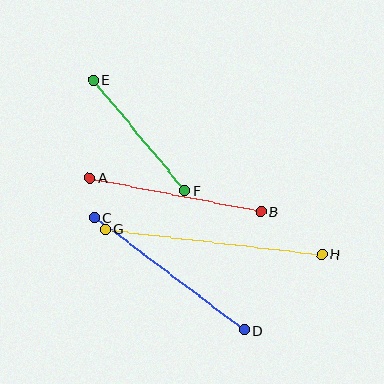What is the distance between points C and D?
The distance is approximately 187 pixels.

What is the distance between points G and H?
The distance is approximately 218 pixels.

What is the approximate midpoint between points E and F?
The midpoint is at approximately (139, 135) pixels.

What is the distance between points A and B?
The distance is approximately 174 pixels.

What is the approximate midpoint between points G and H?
The midpoint is at approximately (214, 242) pixels.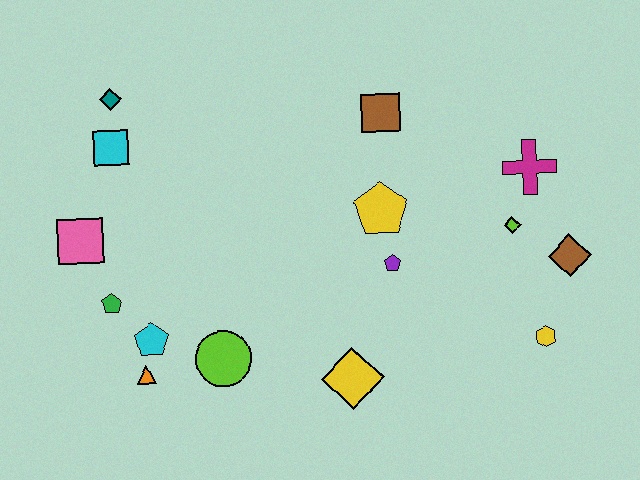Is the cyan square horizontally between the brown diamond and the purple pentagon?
No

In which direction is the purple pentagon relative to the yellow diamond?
The purple pentagon is above the yellow diamond.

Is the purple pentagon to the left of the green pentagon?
No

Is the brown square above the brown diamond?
Yes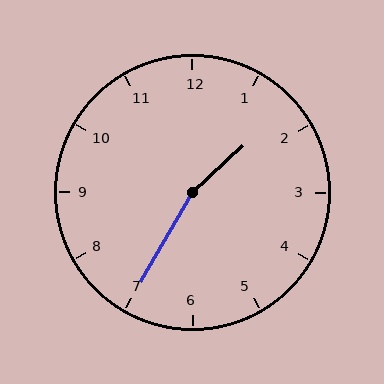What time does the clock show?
1:35.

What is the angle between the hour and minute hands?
Approximately 162 degrees.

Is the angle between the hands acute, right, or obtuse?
It is obtuse.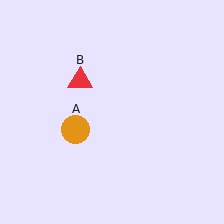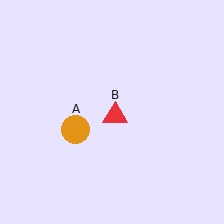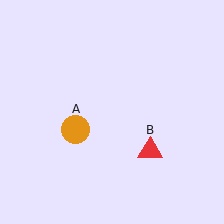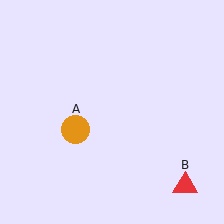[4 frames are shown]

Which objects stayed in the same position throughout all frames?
Orange circle (object A) remained stationary.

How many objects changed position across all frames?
1 object changed position: red triangle (object B).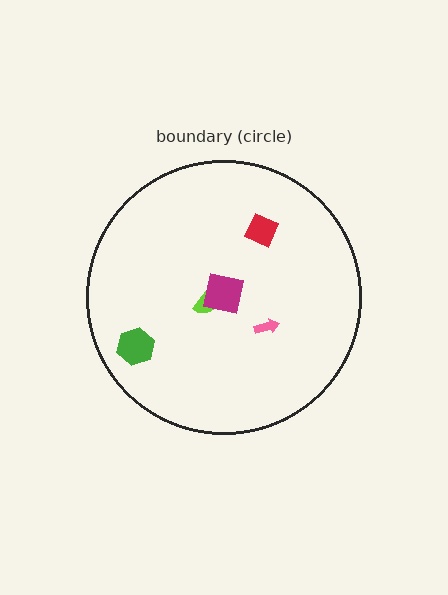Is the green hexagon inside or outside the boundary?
Inside.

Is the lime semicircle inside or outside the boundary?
Inside.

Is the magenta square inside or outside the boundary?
Inside.